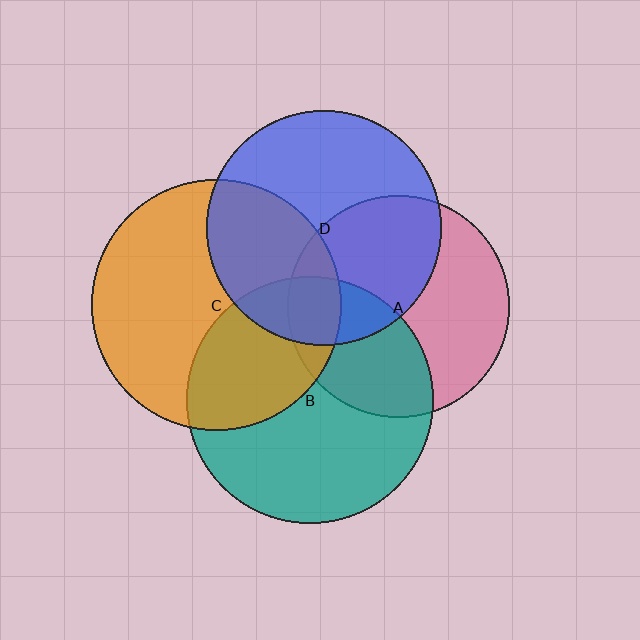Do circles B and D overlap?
Yes.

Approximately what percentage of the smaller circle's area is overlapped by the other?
Approximately 20%.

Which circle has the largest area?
Circle C (orange).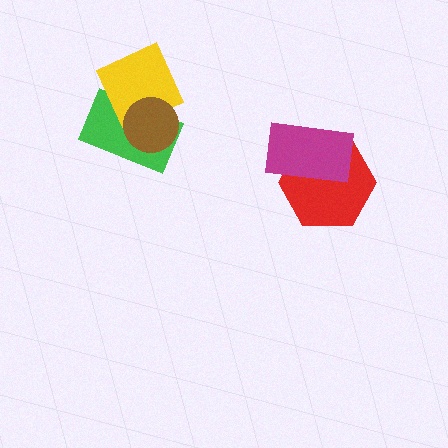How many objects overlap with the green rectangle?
2 objects overlap with the green rectangle.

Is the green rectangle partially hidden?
Yes, it is partially covered by another shape.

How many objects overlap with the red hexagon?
1 object overlaps with the red hexagon.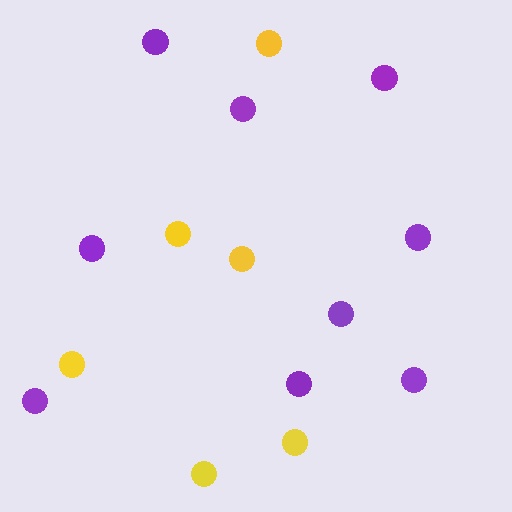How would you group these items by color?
There are 2 groups: one group of purple circles (9) and one group of yellow circles (6).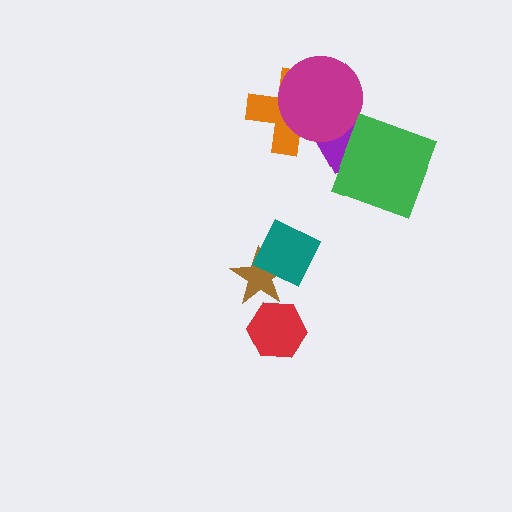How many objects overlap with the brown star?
1 object overlaps with the brown star.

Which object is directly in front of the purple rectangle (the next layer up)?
The magenta circle is directly in front of the purple rectangle.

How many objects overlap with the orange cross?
2 objects overlap with the orange cross.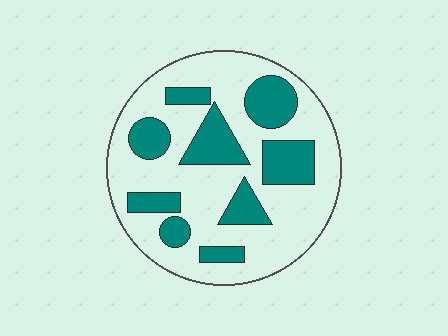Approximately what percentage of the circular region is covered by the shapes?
Approximately 30%.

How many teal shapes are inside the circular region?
9.